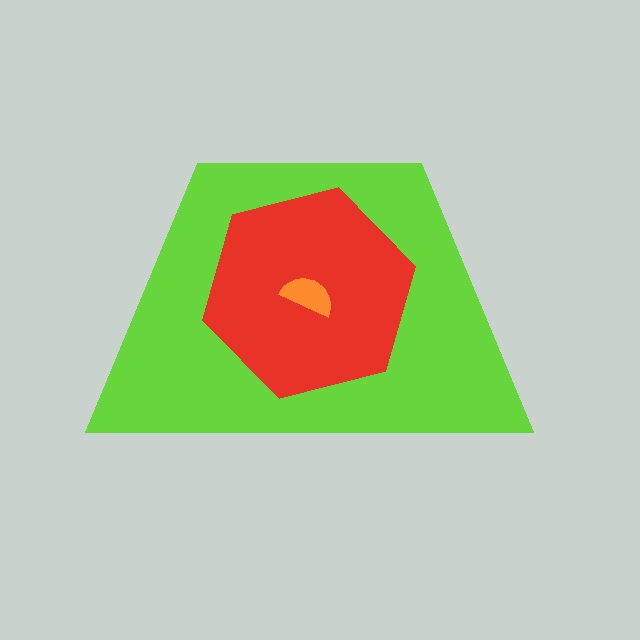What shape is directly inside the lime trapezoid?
The red hexagon.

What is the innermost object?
The orange semicircle.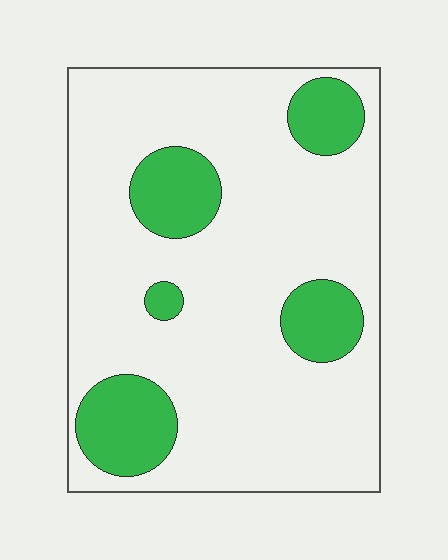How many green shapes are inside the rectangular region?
5.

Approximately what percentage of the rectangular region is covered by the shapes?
Approximately 20%.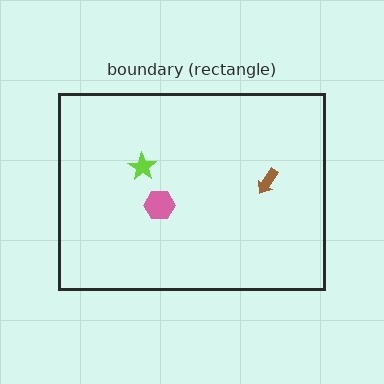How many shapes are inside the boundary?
3 inside, 0 outside.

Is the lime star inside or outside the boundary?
Inside.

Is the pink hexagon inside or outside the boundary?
Inside.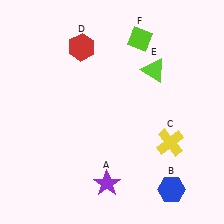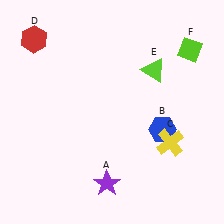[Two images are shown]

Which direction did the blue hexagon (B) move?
The blue hexagon (B) moved up.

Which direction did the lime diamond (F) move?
The lime diamond (F) moved right.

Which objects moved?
The objects that moved are: the blue hexagon (B), the red hexagon (D), the lime diamond (F).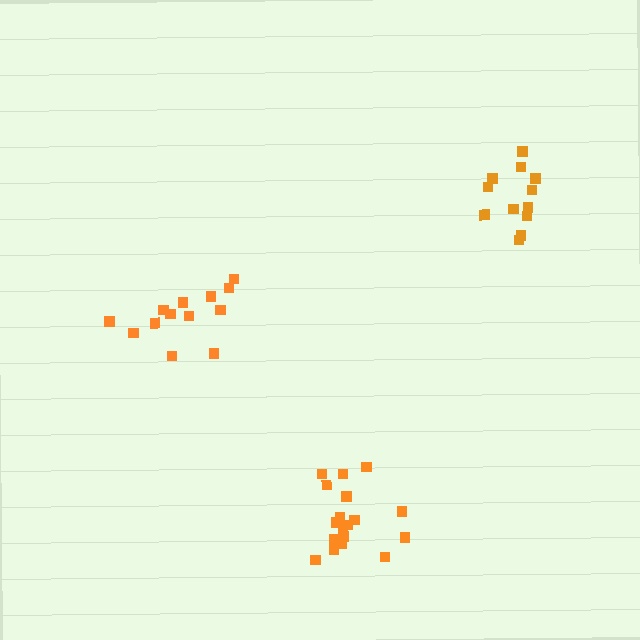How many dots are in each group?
Group 1: 18 dots, Group 2: 13 dots, Group 3: 13 dots (44 total).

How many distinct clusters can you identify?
There are 3 distinct clusters.